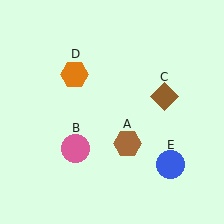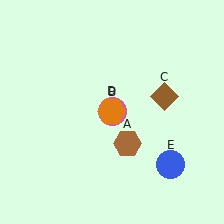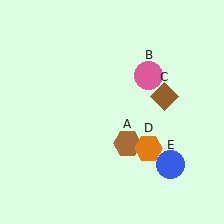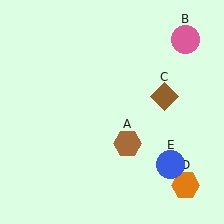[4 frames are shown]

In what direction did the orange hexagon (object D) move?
The orange hexagon (object D) moved down and to the right.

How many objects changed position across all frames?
2 objects changed position: pink circle (object B), orange hexagon (object D).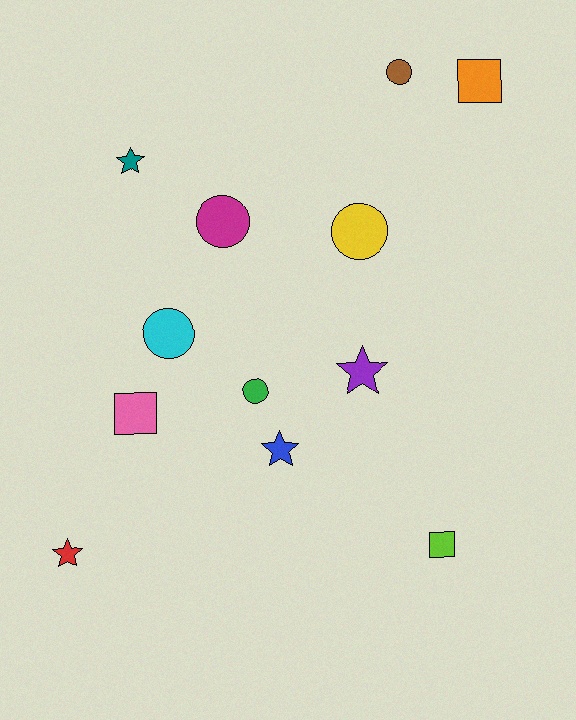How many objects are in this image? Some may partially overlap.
There are 12 objects.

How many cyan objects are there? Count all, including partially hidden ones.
There is 1 cyan object.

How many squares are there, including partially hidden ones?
There are 3 squares.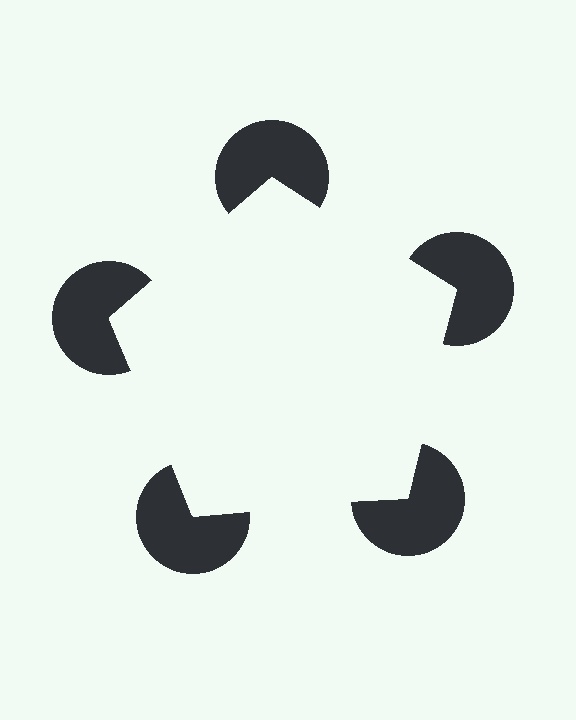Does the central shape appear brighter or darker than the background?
It typically appears slightly brighter than the background, even though no actual brightness change is drawn.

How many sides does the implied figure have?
5 sides.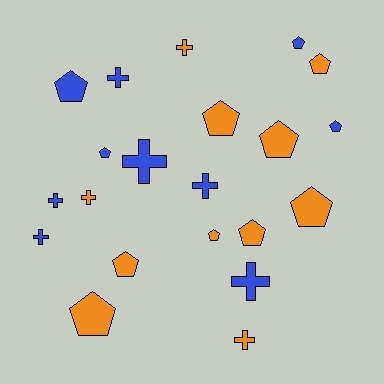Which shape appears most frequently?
Pentagon, with 12 objects.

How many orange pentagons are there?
There are 8 orange pentagons.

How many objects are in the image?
There are 21 objects.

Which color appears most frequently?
Orange, with 11 objects.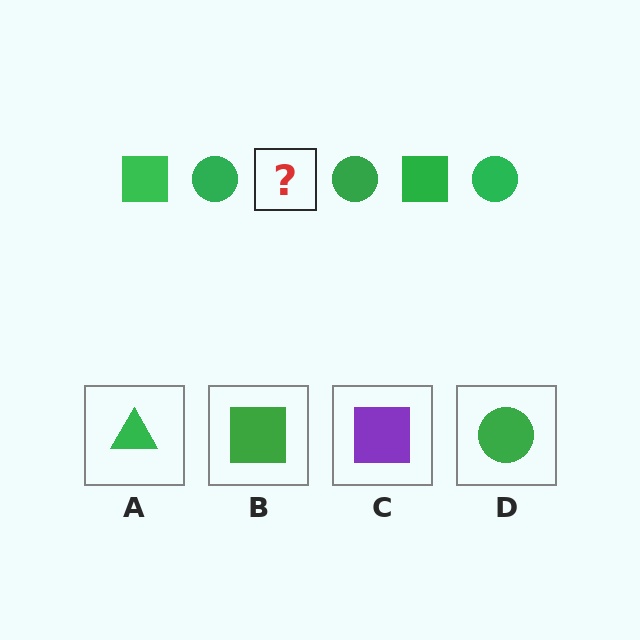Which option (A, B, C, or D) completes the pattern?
B.